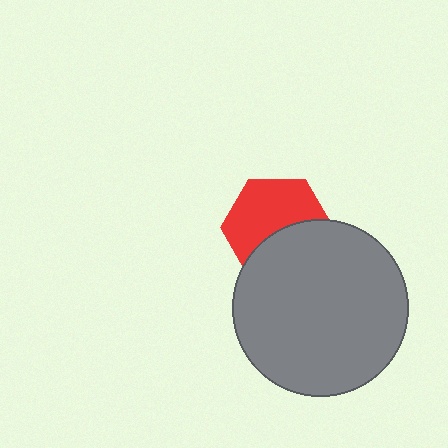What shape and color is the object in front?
The object in front is a gray circle.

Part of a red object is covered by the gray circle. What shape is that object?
It is a hexagon.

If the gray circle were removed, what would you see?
You would see the complete red hexagon.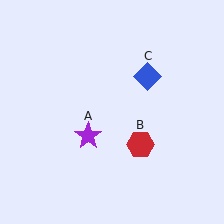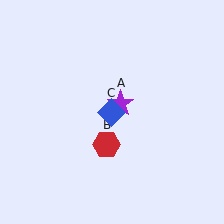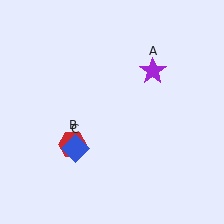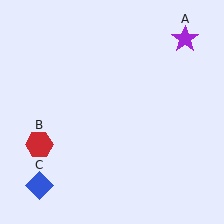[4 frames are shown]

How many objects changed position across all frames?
3 objects changed position: purple star (object A), red hexagon (object B), blue diamond (object C).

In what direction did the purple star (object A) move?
The purple star (object A) moved up and to the right.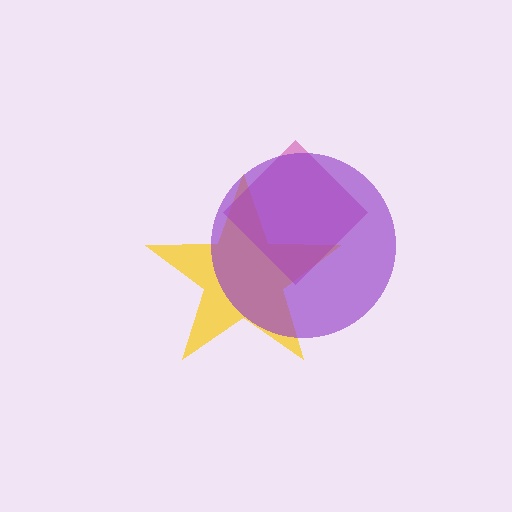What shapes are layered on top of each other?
The layered shapes are: a yellow star, a magenta diamond, a purple circle.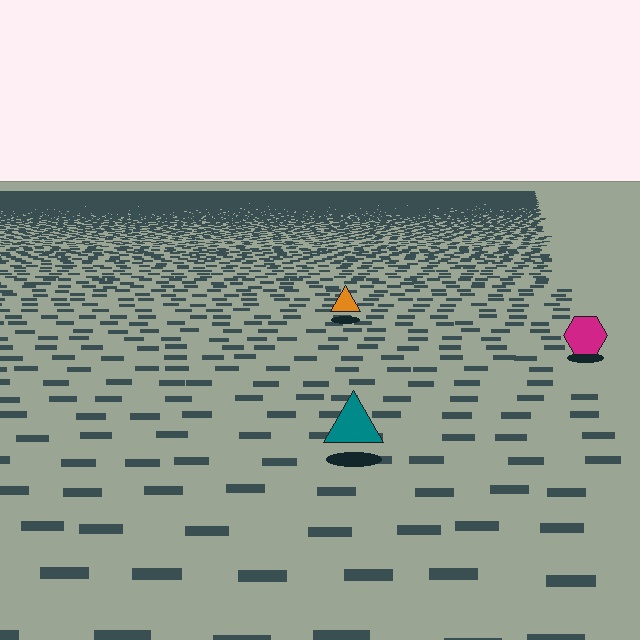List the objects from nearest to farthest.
From nearest to farthest: the teal triangle, the magenta hexagon, the orange triangle.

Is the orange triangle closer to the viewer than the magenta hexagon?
No. The magenta hexagon is closer — you can tell from the texture gradient: the ground texture is coarser near it.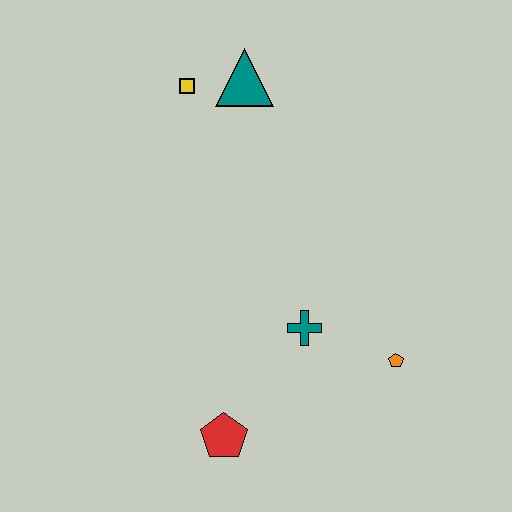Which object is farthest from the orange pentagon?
The yellow square is farthest from the orange pentagon.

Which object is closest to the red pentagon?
The teal cross is closest to the red pentagon.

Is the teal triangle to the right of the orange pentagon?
No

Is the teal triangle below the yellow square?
No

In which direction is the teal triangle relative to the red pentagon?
The teal triangle is above the red pentagon.